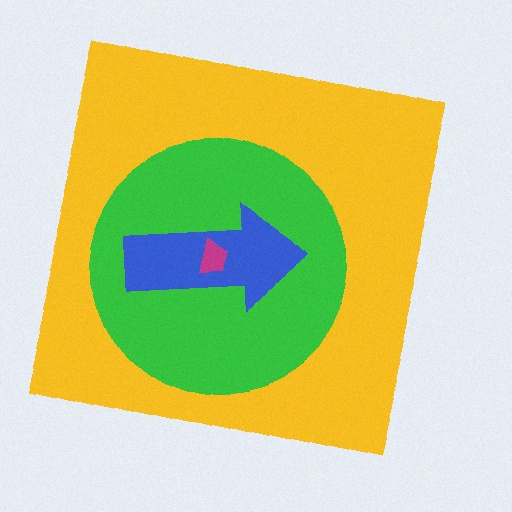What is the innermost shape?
The magenta trapezoid.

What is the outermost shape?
The yellow square.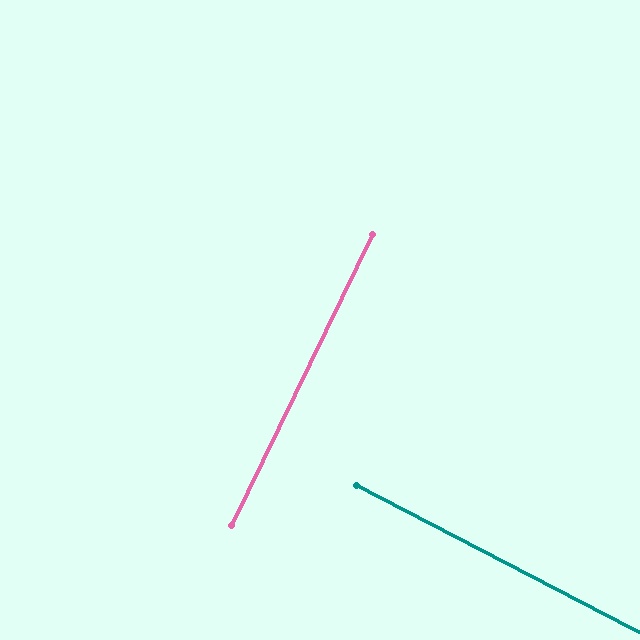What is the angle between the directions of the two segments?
Approximately 88 degrees.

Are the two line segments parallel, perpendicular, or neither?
Perpendicular — they meet at approximately 88°.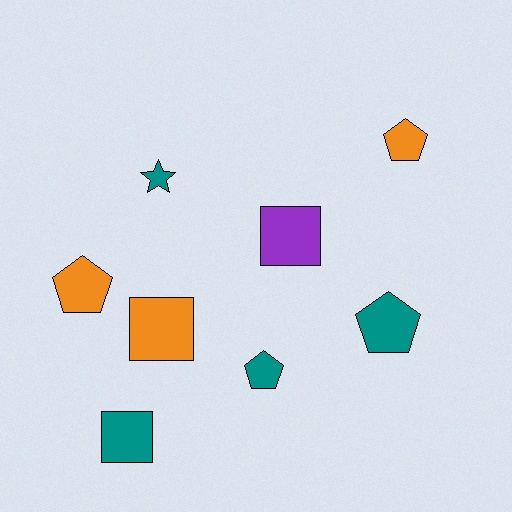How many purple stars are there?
There are no purple stars.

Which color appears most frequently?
Teal, with 4 objects.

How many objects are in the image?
There are 8 objects.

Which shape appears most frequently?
Pentagon, with 4 objects.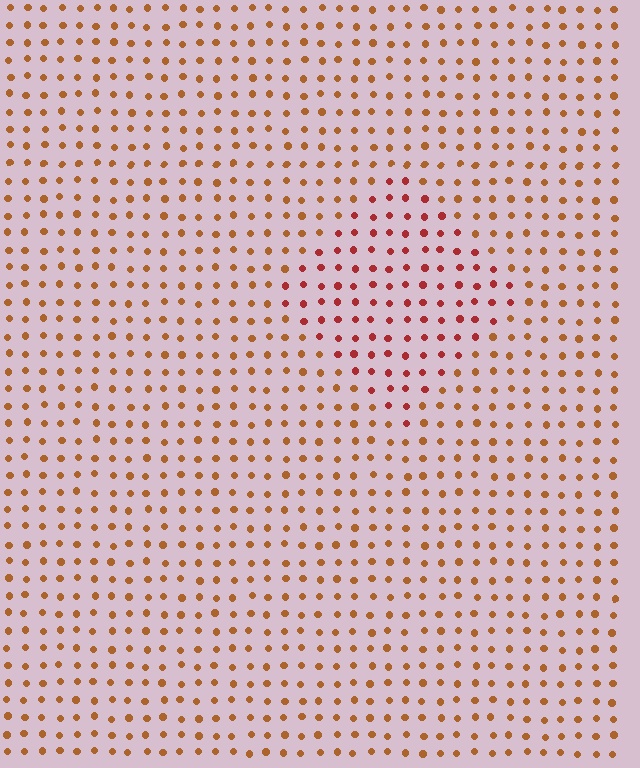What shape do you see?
I see a diamond.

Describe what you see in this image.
The image is filled with small brown elements in a uniform arrangement. A diamond-shaped region is visible where the elements are tinted to a slightly different hue, forming a subtle color boundary.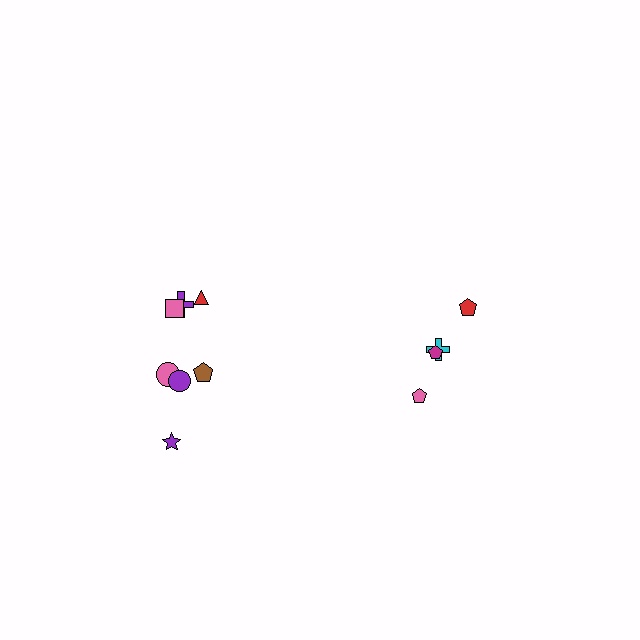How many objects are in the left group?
There are 7 objects.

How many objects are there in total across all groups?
There are 11 objects.